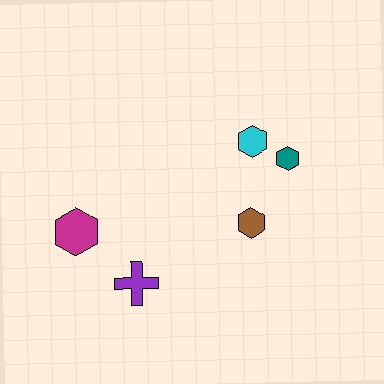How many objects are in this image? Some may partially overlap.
There are 5 objects.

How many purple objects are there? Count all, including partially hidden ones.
There is 1 purple object.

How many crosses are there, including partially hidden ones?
There is 1 cross.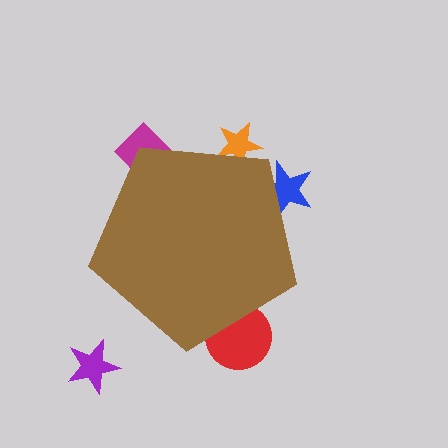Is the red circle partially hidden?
Yes, the red circle is partially hidden behind the brown pentagon.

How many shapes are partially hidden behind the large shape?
4 shapes are partially hidden.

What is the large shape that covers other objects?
A brown pentagon.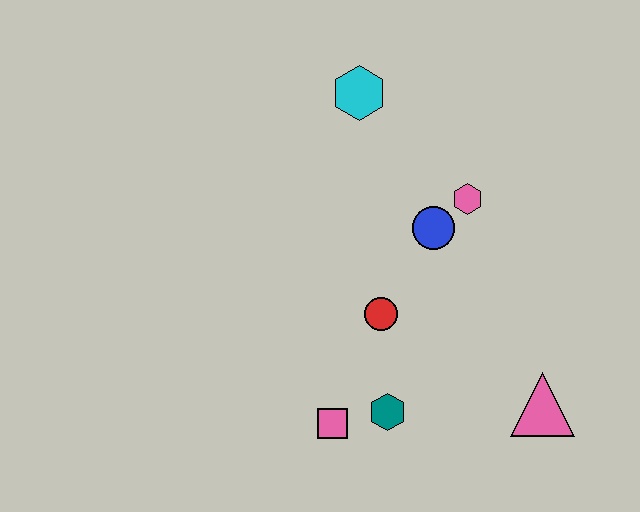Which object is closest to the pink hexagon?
The blue circle is closest to the pink hexagon.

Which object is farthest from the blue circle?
The pink square is farthest from the blue circle.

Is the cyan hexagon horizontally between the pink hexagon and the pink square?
Yes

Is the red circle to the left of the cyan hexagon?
No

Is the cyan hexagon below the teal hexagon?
No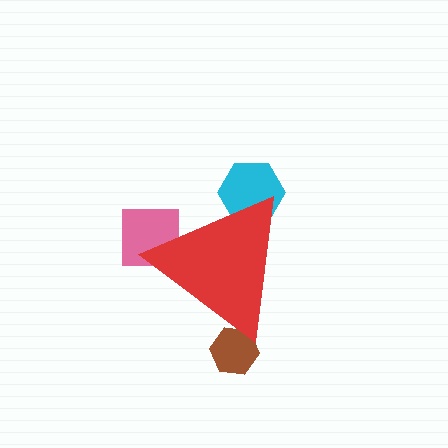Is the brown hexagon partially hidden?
Yes, the brown hexagon is partially hidden behind the red triangle.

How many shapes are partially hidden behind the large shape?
3 shapes are partially hidden.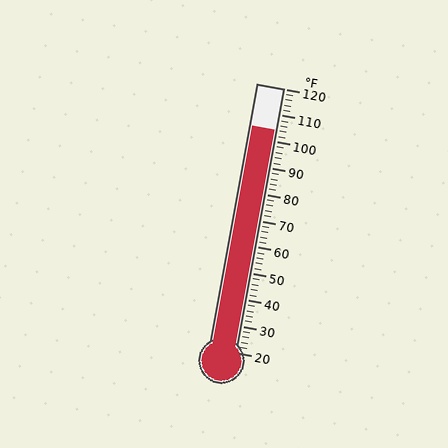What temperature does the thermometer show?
The thermometer shows approximately 104°F.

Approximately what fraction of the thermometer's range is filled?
The thermometer is filled to approximately 85% of its range.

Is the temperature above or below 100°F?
The temperature is above 100°F.